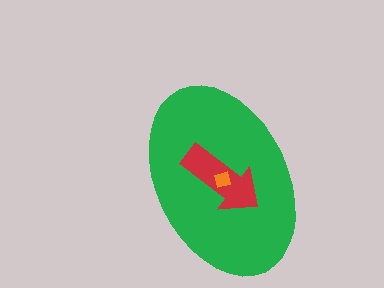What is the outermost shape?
The green ellipse.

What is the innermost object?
The orange square.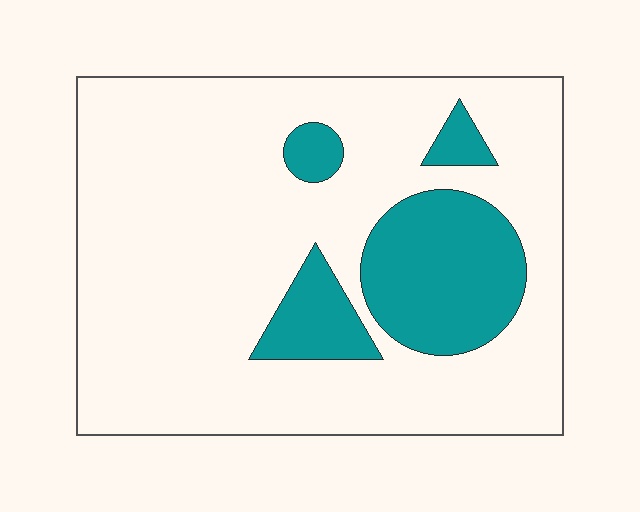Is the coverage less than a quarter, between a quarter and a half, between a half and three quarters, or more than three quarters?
Less than a quarter.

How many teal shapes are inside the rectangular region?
4.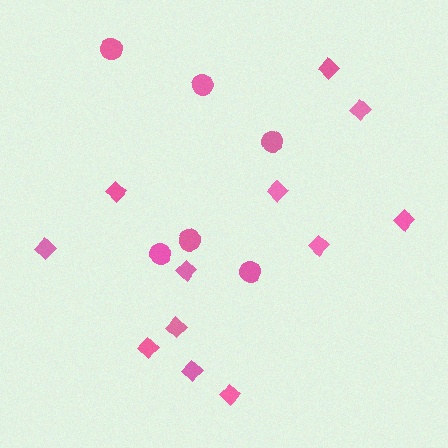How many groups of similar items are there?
There are 2 groups: one group of circles (6) and one group of diamonds (12).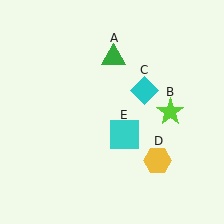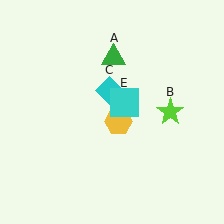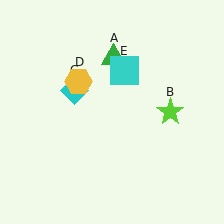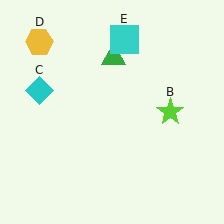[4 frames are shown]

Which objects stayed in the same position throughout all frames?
Green triangle (object A) and lime star (object B) remained stationary.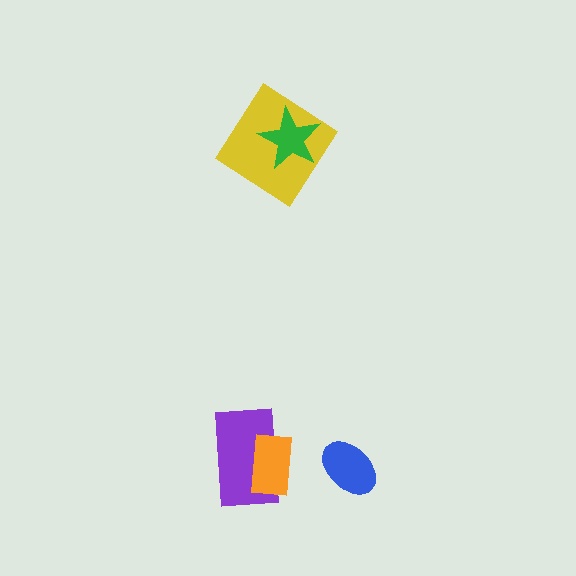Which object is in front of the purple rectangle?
The orange rectangle is in front of the purple rectangle.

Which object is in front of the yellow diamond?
The green star is in front of the yellow diamond.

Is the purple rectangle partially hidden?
Yes, it is partially covered by another shape.